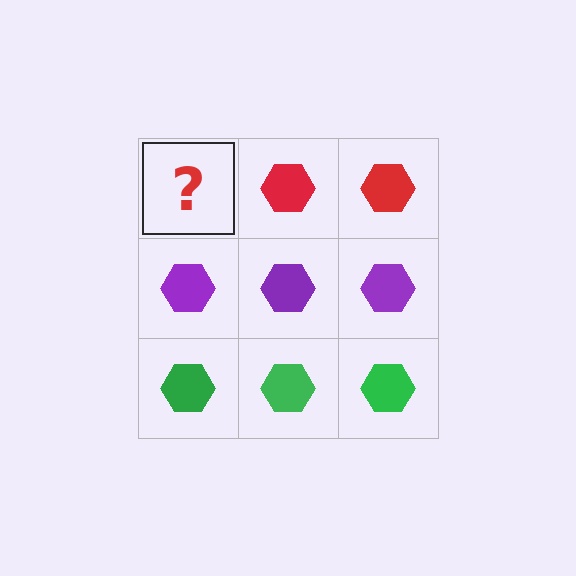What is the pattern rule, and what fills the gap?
The rule is that each row has a consistent color. The gap should be filled with a red hexagon.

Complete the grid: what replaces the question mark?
The question mark should be replaced with a red hexagon.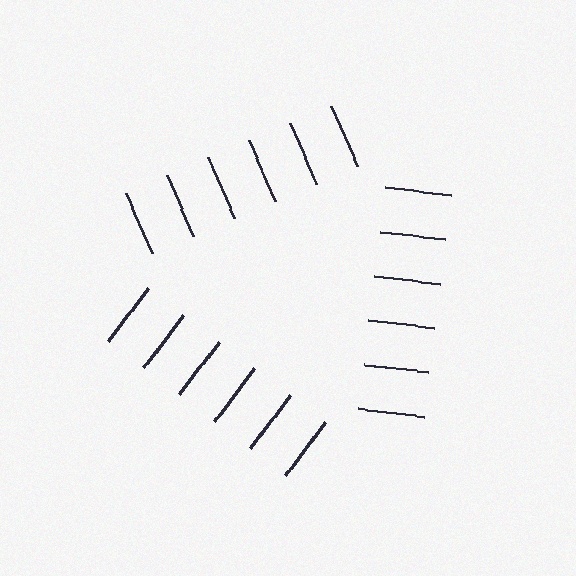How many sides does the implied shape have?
3 sides — the line-ends trace a triangle.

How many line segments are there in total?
18 — 6 along each of the 3 edges.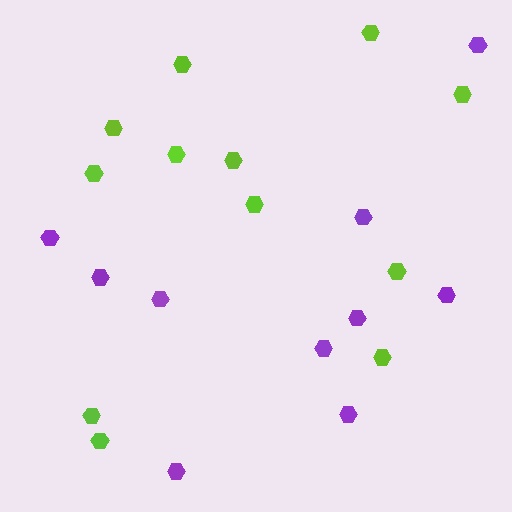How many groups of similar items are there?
There are 2 groups: one group of lime hexagons (12) and one group of purple hexagons (10).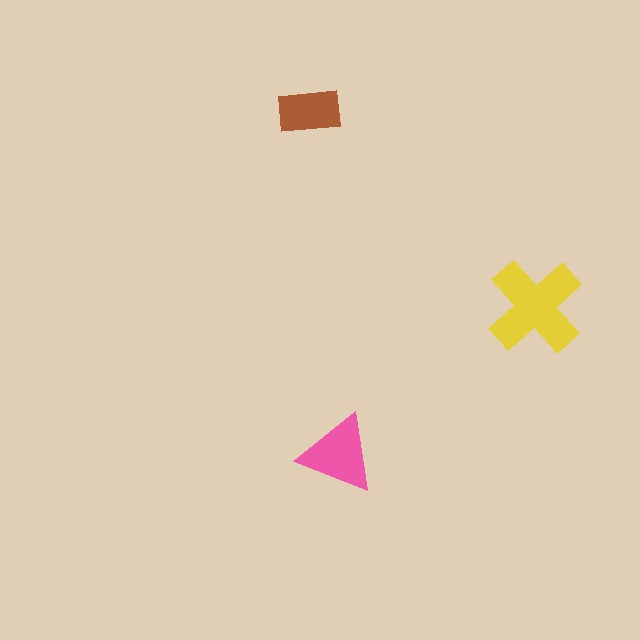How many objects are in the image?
There are 3 objects in the image.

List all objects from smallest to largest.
The brown rectangle, the pink triangle, the yellow cross.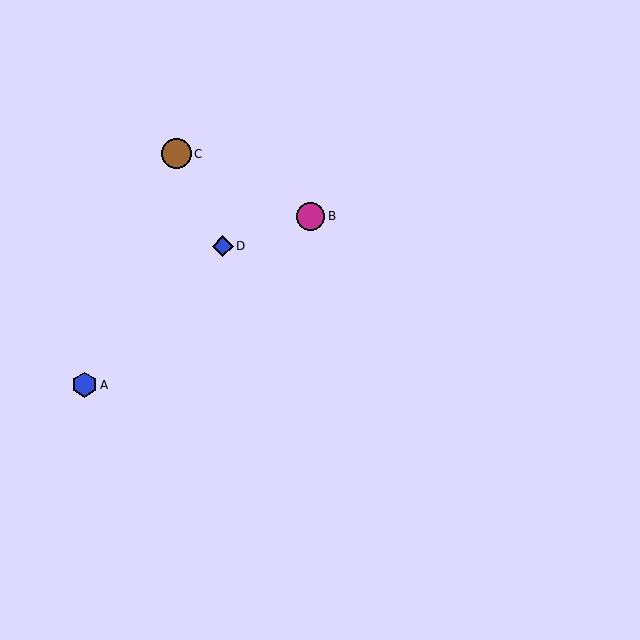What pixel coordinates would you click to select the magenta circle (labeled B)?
Click at (311, 216) to select the magenta circle B.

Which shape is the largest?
The brown circle (labeled C) is the largest.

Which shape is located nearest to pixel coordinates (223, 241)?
The blue diamond (labeled D) at (223, 246) is nearest to that location.